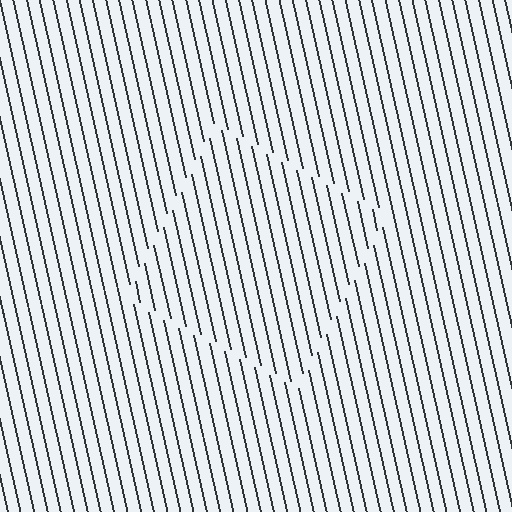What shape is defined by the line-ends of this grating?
An illusory square. The interior of the shape contains the same grating, shifted by half a period — the contour is defined by the phase discontinuity where line-ends from the inner and outer gratings abut.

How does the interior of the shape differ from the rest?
The interior of the shape contains the same grating, shifted by half a period — the contour is defined by the phase discontinuity where line-ends from the inner and outer gratings abut.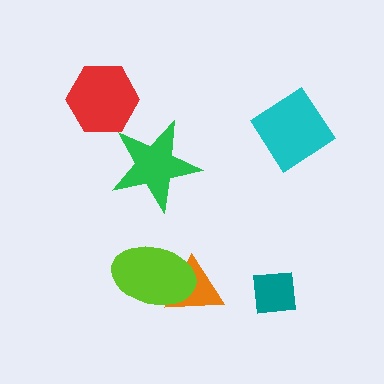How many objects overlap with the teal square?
0 objects overlap with the teal square.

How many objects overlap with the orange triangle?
1 object overlaps with the orange triangle.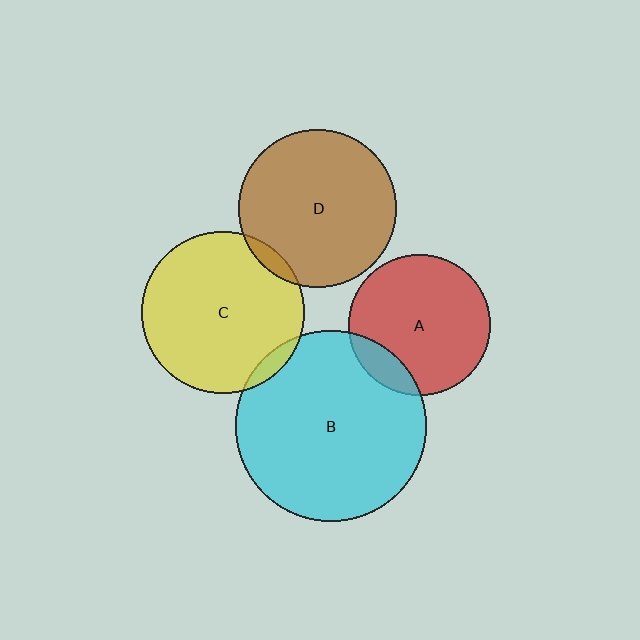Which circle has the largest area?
Circle B (cyan).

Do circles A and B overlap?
Yes.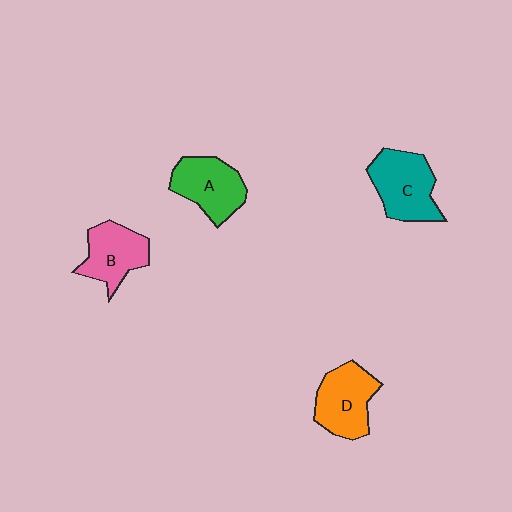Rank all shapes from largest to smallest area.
From largest to smallest: C (teal), D (orange), A (green), B (pink).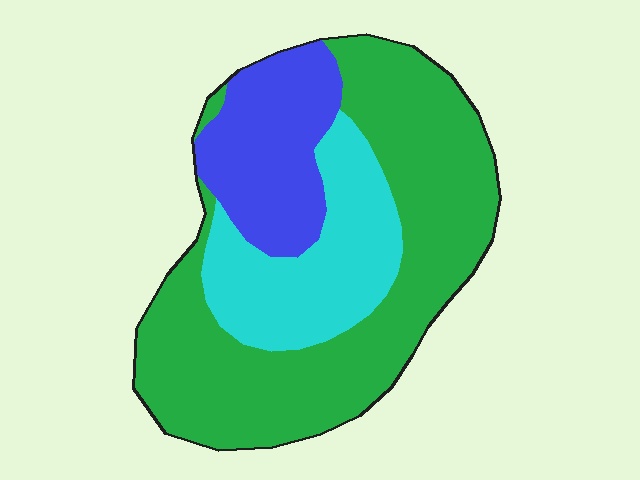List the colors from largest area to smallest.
From largest to smallest: green, cyan, blue.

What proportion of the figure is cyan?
Cyan takes up about one quarter (1/4) of the figure.